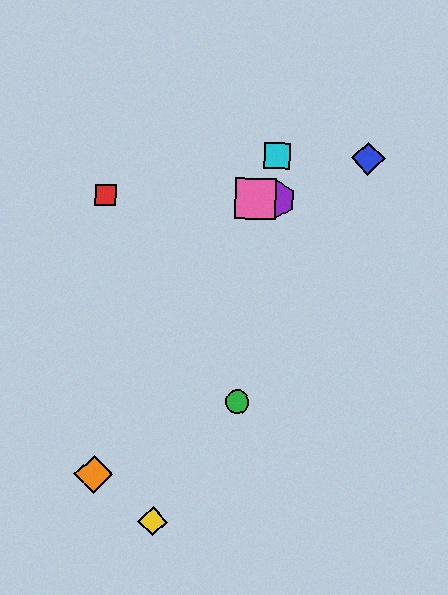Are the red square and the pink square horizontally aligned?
Yes, both are at y≈195.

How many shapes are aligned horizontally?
3 shapes (the red square, the purple hexagon, the pink square) are aligned horizontally.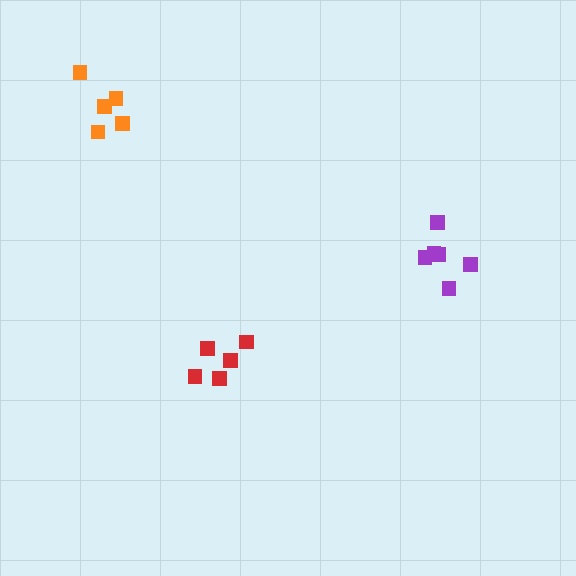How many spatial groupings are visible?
There are 3 spatial groupings.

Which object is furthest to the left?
The orange cluster is leftmost.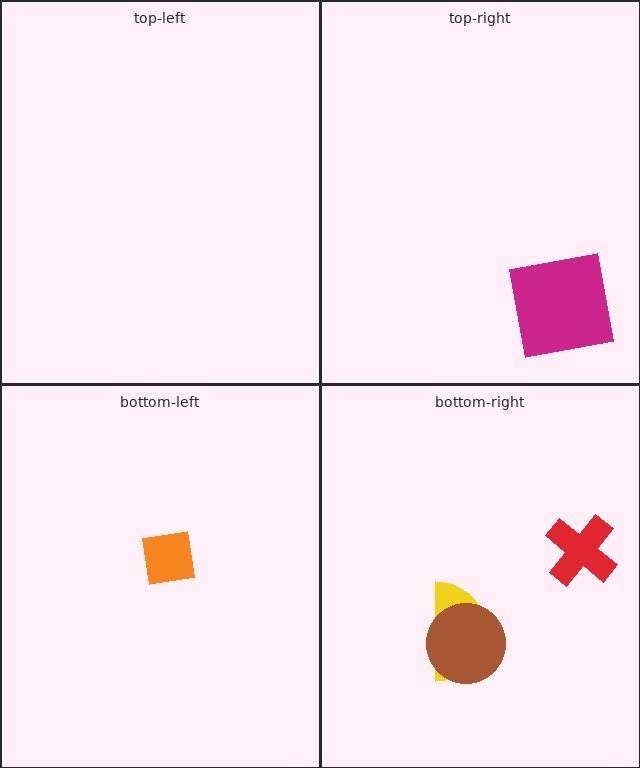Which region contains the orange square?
The bottom-left region.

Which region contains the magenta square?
The top-right region.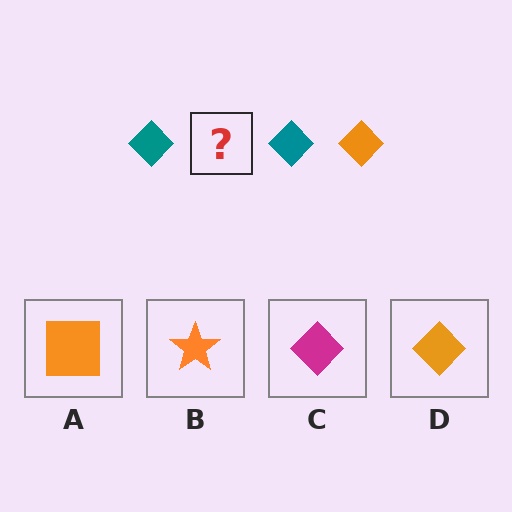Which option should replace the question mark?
Option D.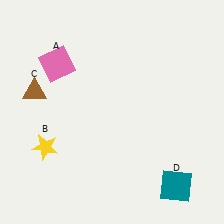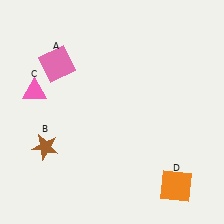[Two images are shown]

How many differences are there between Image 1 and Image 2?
There are 3 differences between the two images.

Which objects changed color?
B changed from yellow to brown. C changed from brown to pink. D changed from teal to orange.